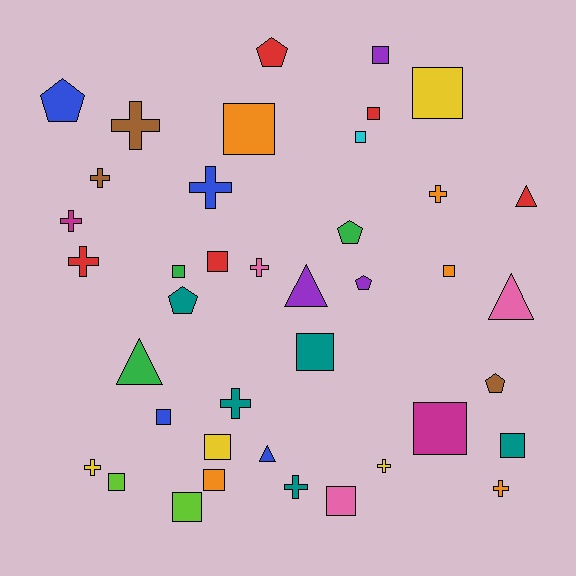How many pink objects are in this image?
There are 3 pink objects.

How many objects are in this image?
There are 40 objects.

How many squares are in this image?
There are 17 squares.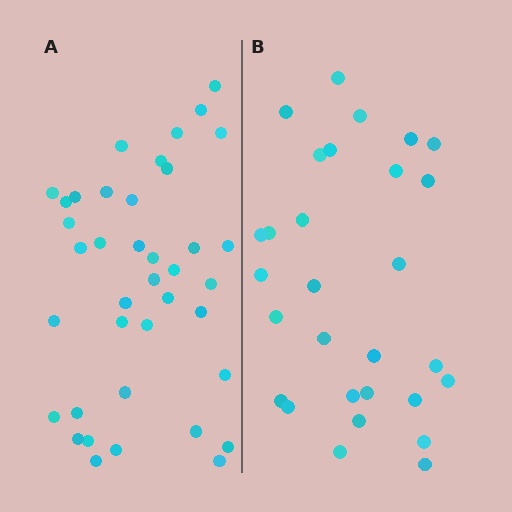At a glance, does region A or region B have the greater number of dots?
Region A (the left region) has more dots.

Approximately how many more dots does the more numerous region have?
Region A has roughly 10 or so more dots than region B.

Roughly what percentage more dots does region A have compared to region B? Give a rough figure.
About 35% more.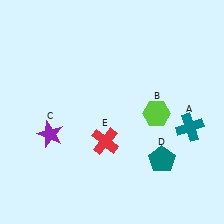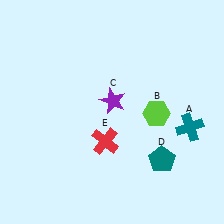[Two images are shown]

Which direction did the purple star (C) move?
The purple star (C) moved right.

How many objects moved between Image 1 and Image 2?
1 object moved between the two images.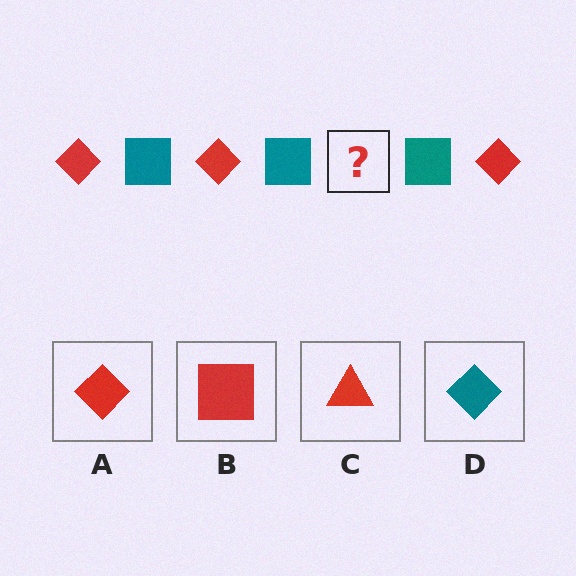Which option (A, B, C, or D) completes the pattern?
A.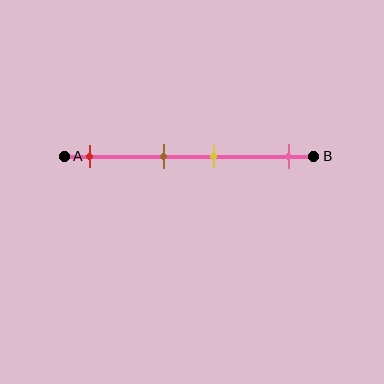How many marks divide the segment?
There are 4 marks dividing the segment.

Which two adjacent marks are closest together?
The brown and yellow marks are the closest adjacent pair.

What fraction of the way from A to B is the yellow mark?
The yellow mark is approximately 60% (0.6) of the way from A to B.